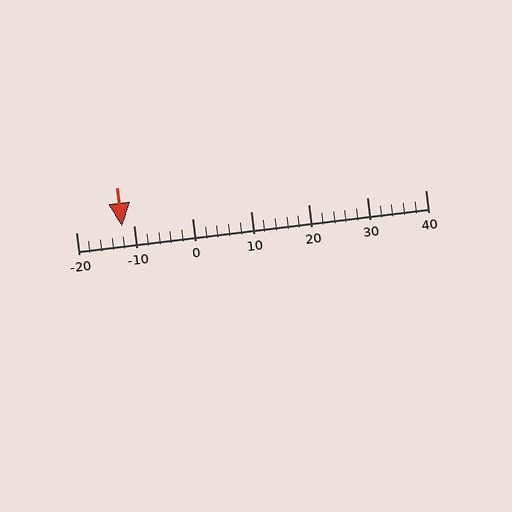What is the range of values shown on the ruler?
The ruler shows values from -20 to 40.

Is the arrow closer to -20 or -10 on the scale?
The arrow is closer to -10.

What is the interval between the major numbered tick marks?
The major tick marks are spaced 10 units apart.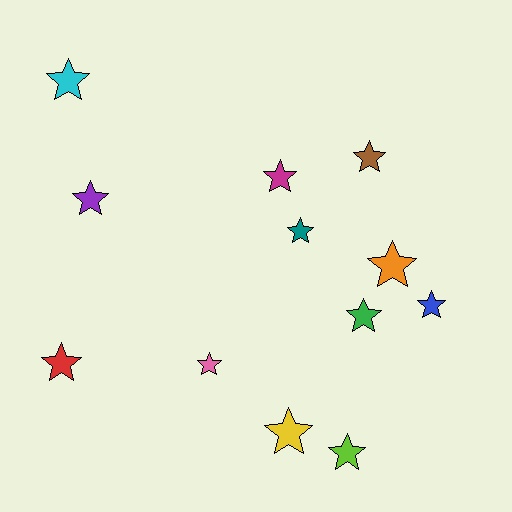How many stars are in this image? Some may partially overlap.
There are 12 stars.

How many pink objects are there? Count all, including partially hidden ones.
There is 1 pink object.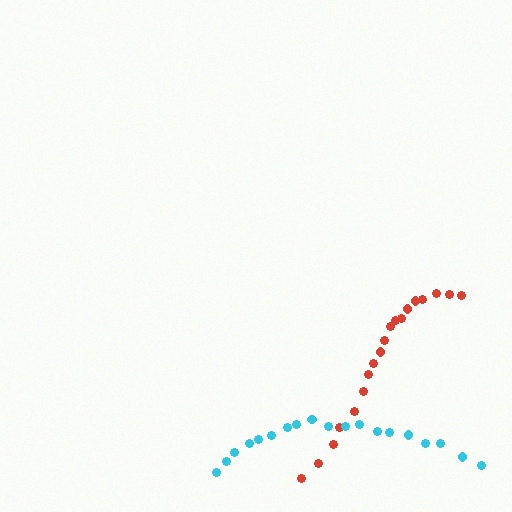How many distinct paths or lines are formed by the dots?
There are 2 distinct paths.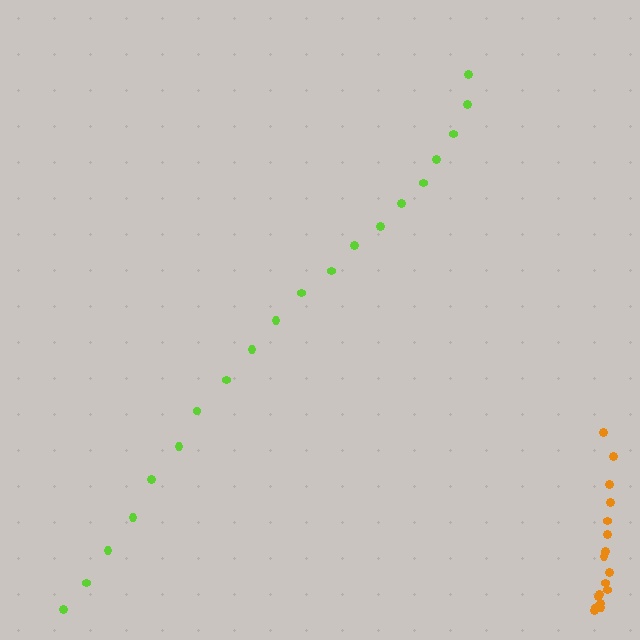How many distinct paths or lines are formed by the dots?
There are 2 distinct paths.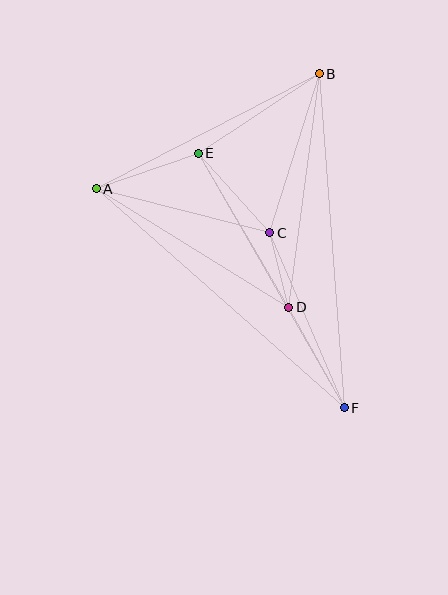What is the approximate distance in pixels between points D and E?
The distance between D and E is approximately 179 pixels.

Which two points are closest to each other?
Points C and D are closest to each other.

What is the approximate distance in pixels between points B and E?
The distance between B and E is approximately 145 pixels.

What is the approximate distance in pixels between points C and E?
The distance between C and E is approximately 107 pixels.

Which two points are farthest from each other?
Points B and F are farthest from each other.